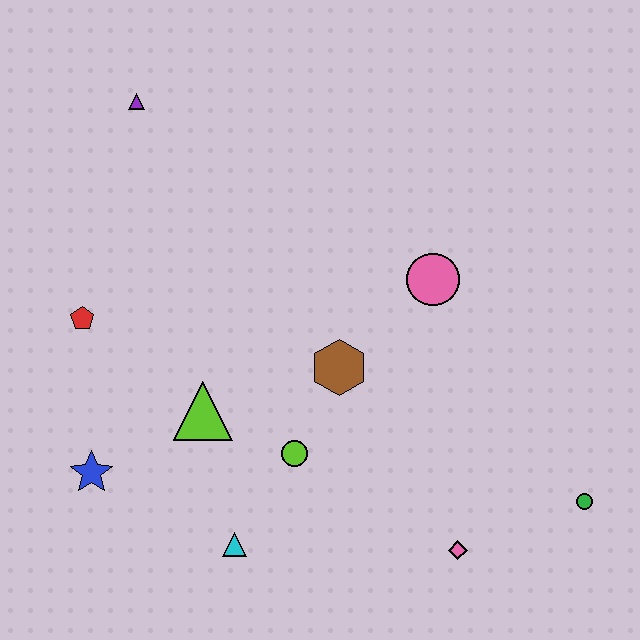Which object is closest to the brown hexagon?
The lime circle is closest to the brown hexagon.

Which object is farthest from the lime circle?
The purple triangle is farthest from the lime circle.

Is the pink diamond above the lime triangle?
No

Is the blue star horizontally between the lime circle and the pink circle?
No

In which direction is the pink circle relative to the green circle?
The pink circle is above the green circle.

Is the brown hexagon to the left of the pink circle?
Yes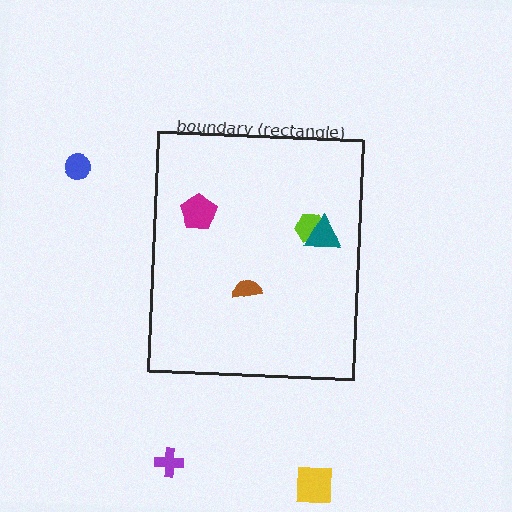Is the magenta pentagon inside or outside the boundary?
Inside.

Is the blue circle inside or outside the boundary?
Outside.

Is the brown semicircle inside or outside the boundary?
Inside.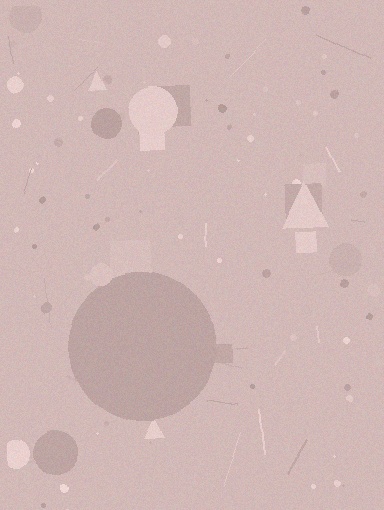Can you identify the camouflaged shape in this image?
The camouflaged shape is a circle.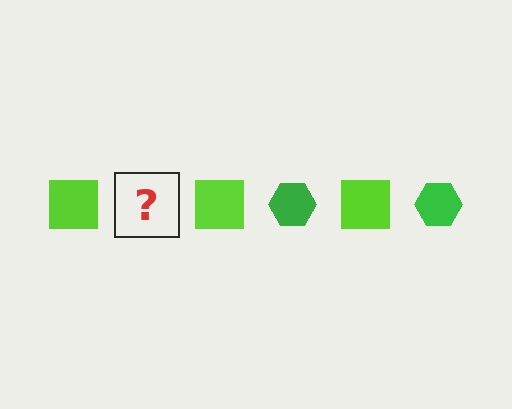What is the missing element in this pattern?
The missing element is a green hexagon.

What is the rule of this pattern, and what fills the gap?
The rule is that the pattern alternates between lime square and green hexagon. The gap should be filled with a green hexagon.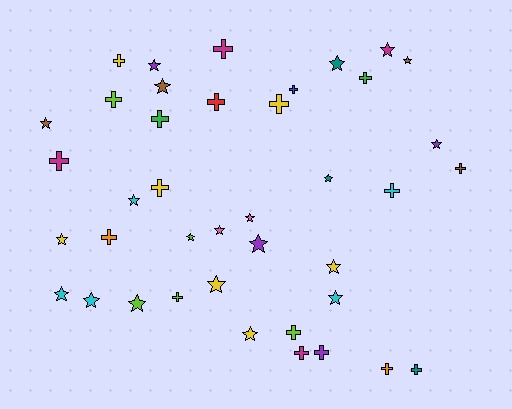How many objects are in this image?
There are 40 objects.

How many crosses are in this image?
There are 19 crosses.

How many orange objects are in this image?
There are 2 orange objects.